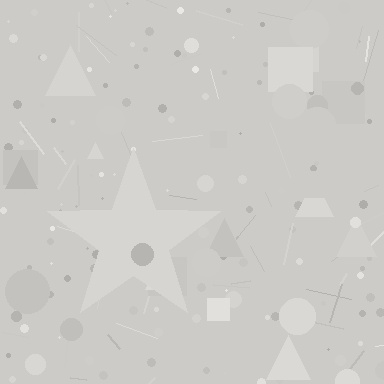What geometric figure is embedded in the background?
A star is embedded in the background.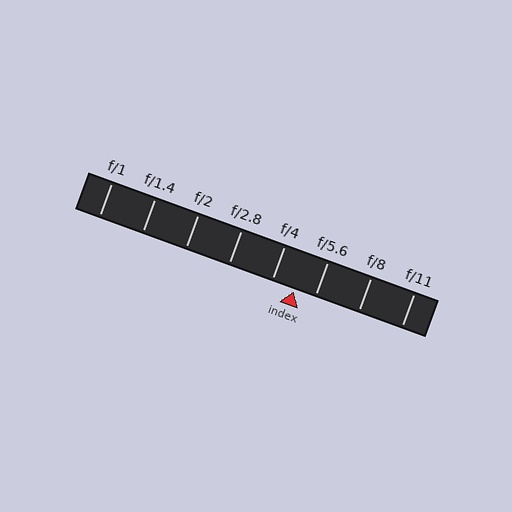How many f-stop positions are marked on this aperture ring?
There are 8 f-stop positions marked.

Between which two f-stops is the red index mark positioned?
The index mark is between f/4 and f/5.6.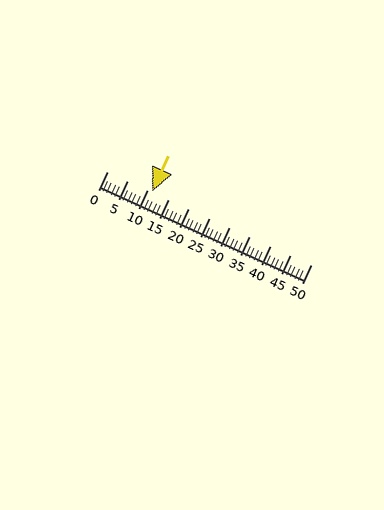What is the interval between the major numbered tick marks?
The major tick marks are spaced 5 units apart.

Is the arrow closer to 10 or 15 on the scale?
The arrow is closer to 10.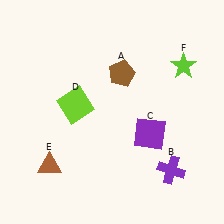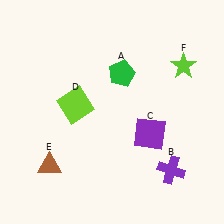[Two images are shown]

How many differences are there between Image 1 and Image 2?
There is 1 difference between the two images.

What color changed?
The pentagon (A) changed from brown in Image 1 to green in Image 2.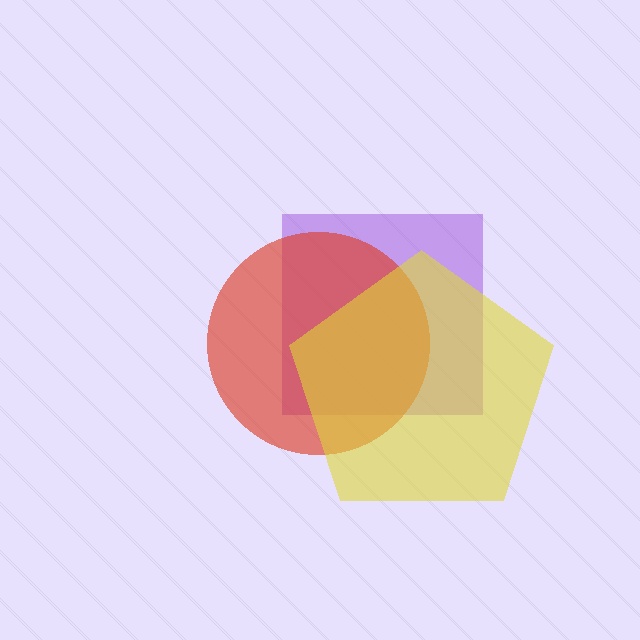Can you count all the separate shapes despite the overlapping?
Yes, there are 3 separate shapes.